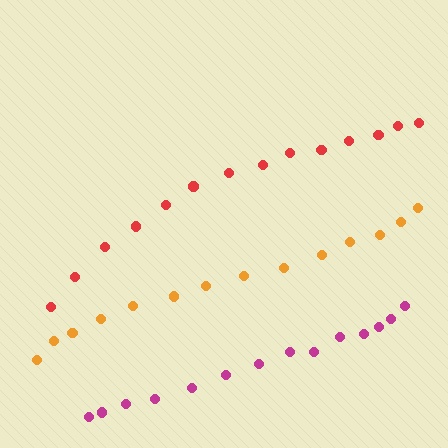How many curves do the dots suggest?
There are 3 distinct paths.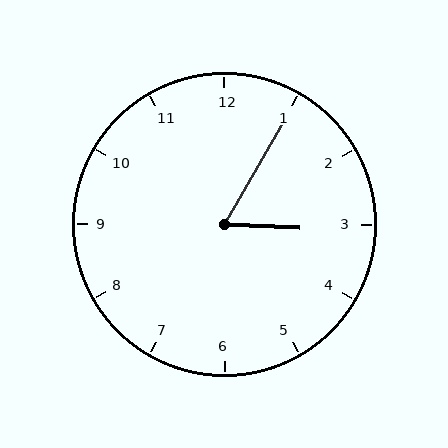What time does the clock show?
3:05.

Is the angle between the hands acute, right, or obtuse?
It is acute.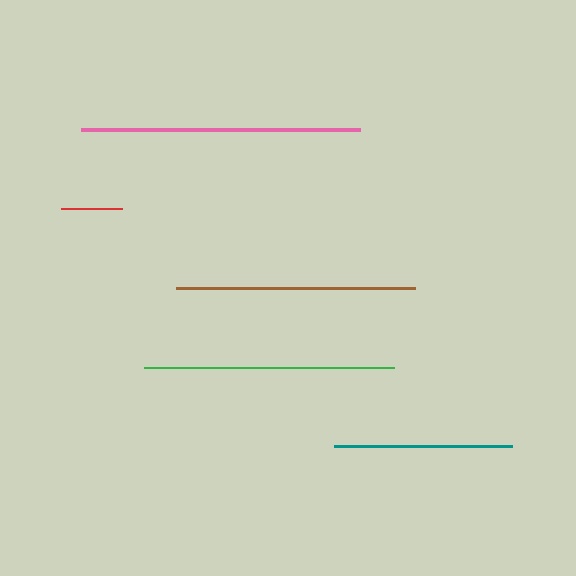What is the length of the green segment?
The green segment is approximately 250 pixels long.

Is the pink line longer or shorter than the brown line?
The pink line is longer than the brown line.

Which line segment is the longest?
The pink line is the longest at approximately 279 pixels.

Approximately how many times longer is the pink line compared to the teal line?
The pink line is approximately 1.6 times the length of the teal line.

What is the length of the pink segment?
The pink segment is approximately 279 pixels long.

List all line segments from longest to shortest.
From longest to shortest: pink, green, brown, teal, red.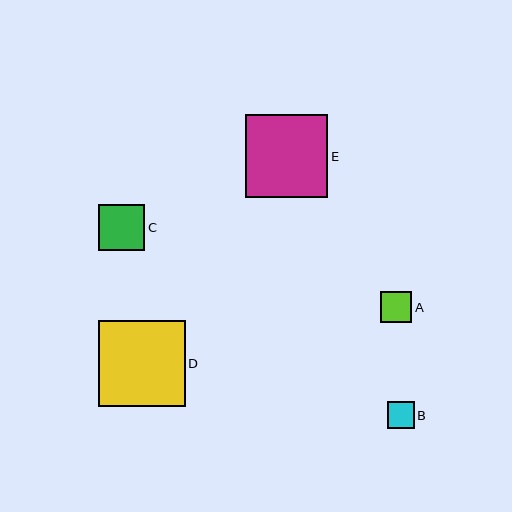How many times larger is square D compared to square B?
Square D is approximately 3.2 times the size of square B.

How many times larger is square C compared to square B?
Square C is approximately 1.7 times the size of square B.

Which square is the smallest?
Square B is the smallest with a size of approximately 27 pixels.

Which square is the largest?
Square D is the largest with a size of approximately 87 pixels.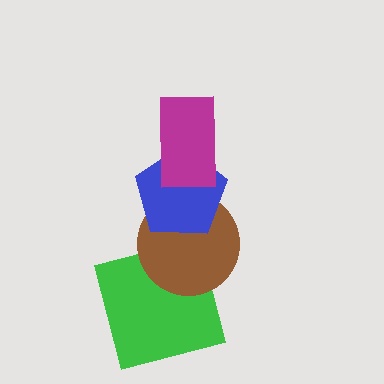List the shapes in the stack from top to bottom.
From top to bottom: the magenta rectangle, the blue pentagon, the brown circle, the green square.